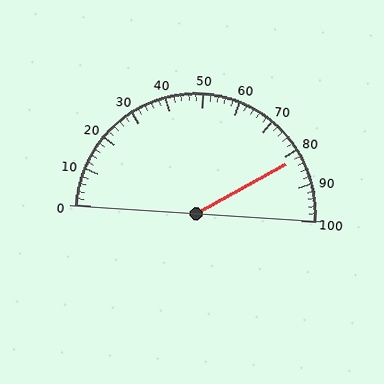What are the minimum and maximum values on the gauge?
The gauge ranges from 0 to 100.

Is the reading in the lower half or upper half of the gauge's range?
The reading is in the upper half of the range (0 to 100).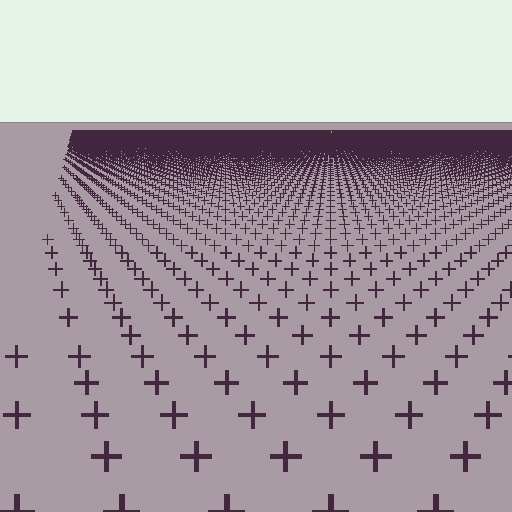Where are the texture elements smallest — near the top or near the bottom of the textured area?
Near the top.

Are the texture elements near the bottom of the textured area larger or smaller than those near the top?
Larger. Near the bottom, elements are closer to the viewer and appear at a bigger on-screen size.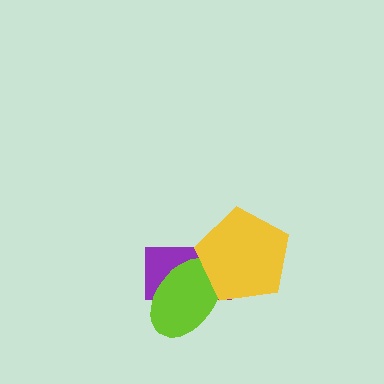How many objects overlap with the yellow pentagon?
2 objects overlap with the yellow pentagon.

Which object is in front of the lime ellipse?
The yellow pentagon is in front of the lime ellipse.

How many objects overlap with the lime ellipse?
2 objects overlap with the lime ellipse.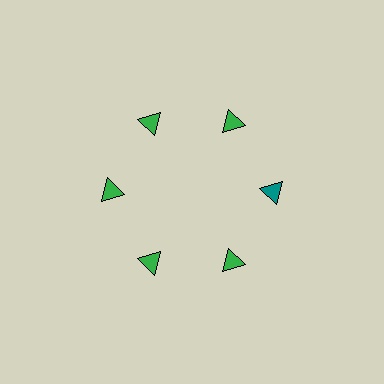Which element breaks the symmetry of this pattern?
The teal triangle at roughly the 3 o'clock position breaks the symmetry. All other shapes are green triangles.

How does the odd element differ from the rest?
It has a different color: teal instead of green.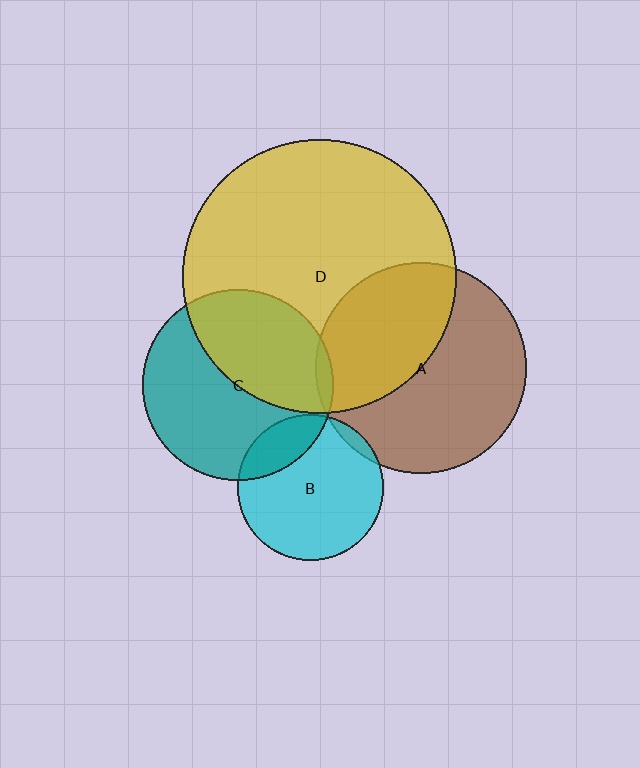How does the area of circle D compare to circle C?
Approximately 2.1 times.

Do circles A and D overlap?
Yes.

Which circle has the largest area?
Circle D (yellow).